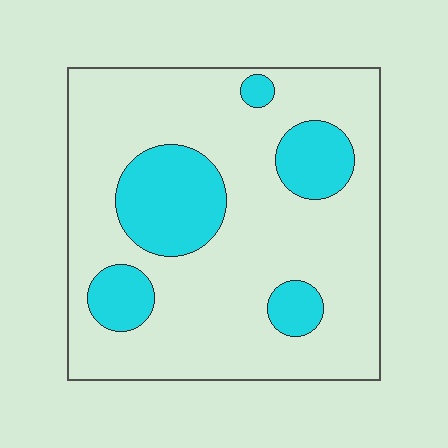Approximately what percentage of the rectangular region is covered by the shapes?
Approximately 20%.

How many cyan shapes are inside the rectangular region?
5.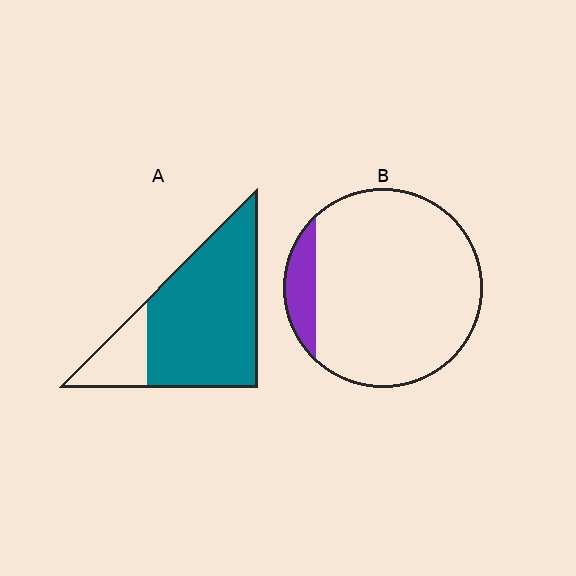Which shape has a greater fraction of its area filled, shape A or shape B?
Shape A.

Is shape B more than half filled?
No.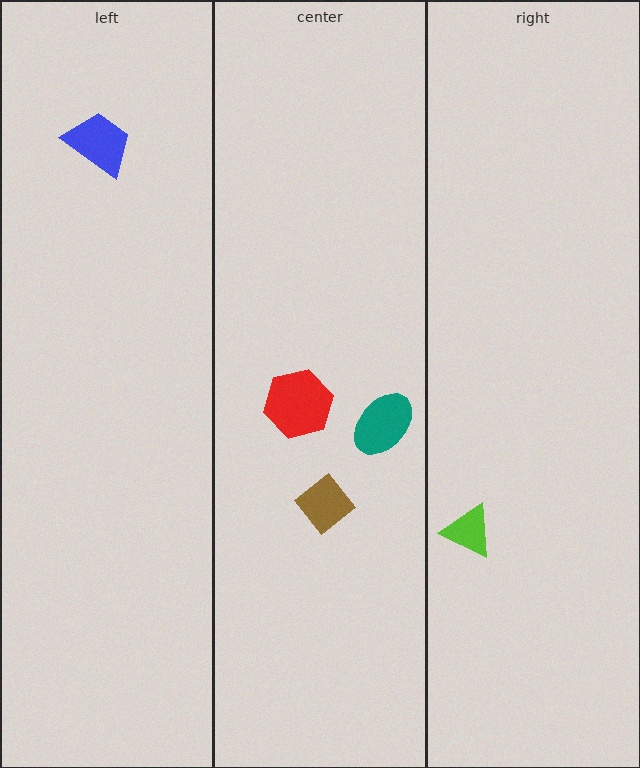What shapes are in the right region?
The lime triangle.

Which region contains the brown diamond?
The center region.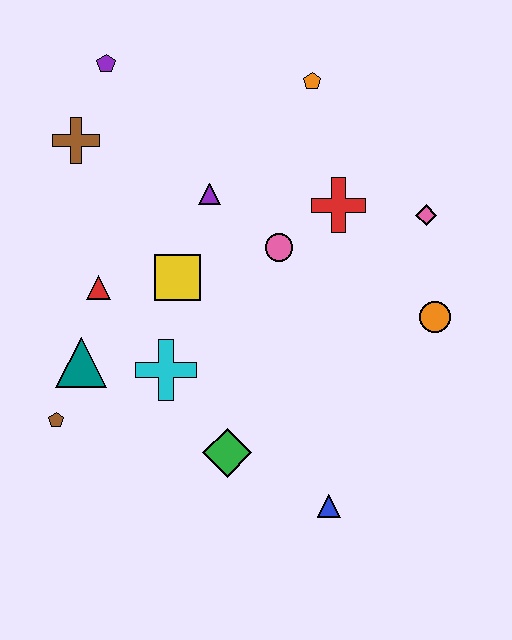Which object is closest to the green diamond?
The cyan cross is closest to the green diamond.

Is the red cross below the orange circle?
No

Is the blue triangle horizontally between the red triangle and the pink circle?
No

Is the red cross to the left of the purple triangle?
No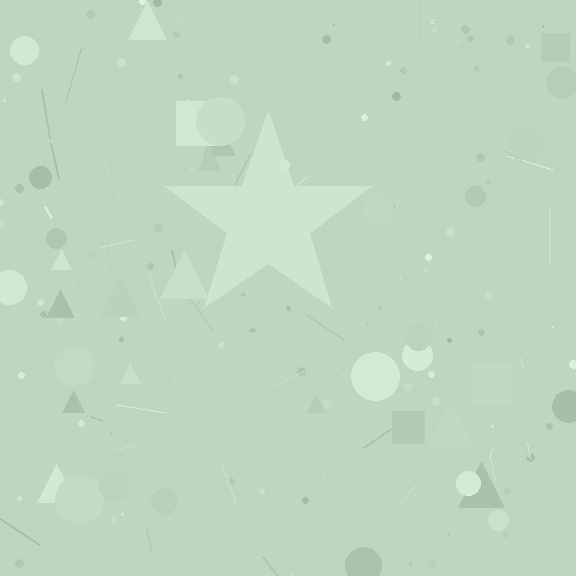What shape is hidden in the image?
A star is hidden in the image.